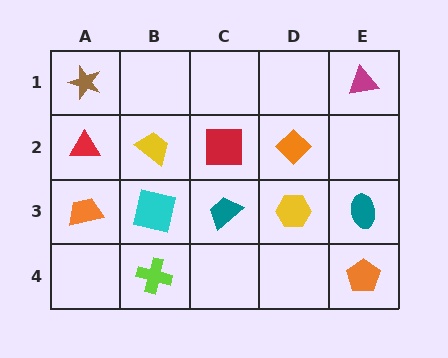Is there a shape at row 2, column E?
No, that cell is empty.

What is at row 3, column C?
A teal trapezoid.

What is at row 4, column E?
An orange pentagon.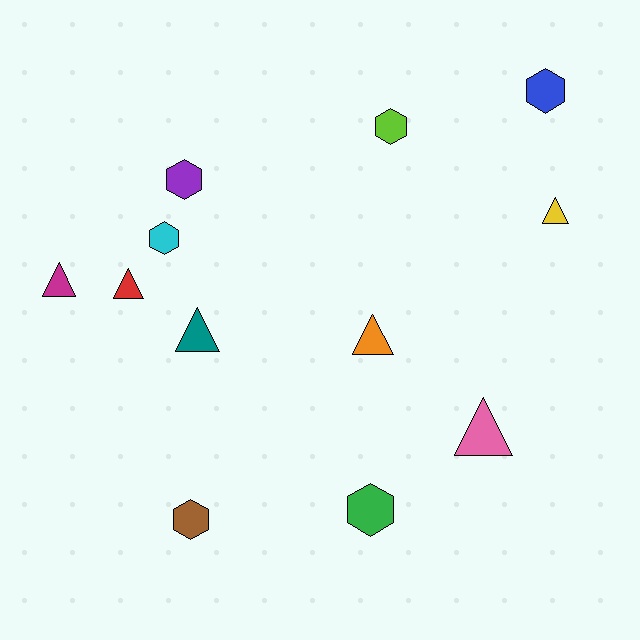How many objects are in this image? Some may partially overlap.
There are 12 objects.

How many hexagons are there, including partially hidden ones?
There are 6 hexagons.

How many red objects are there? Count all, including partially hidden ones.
There is 1 red object.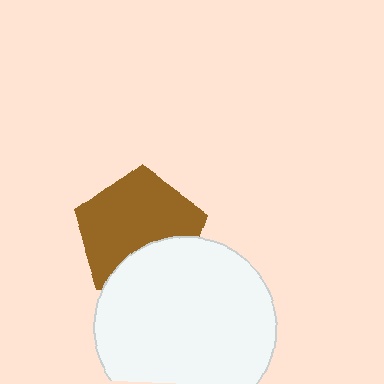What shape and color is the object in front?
The object in front is a white circle.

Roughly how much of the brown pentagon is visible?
Most of it is visible (roughly 69%).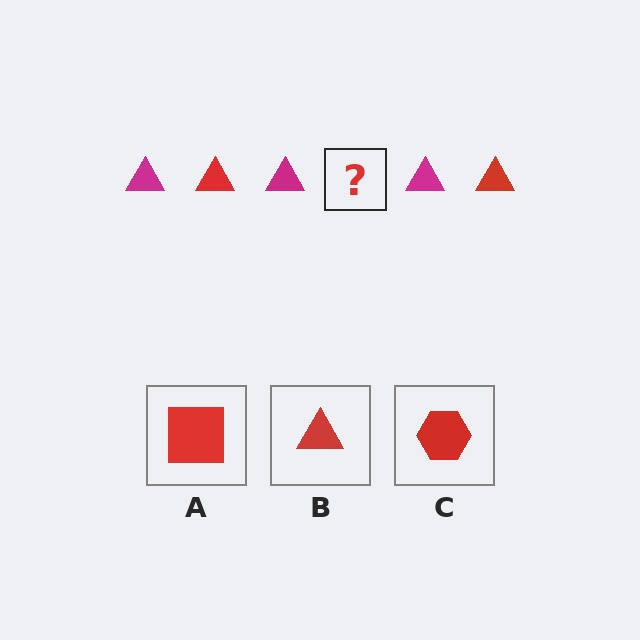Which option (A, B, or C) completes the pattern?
B.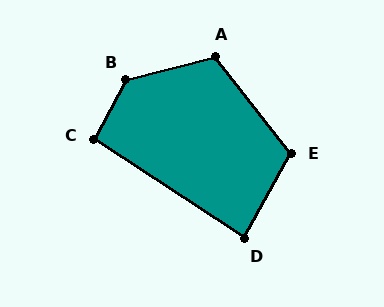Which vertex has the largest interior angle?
B, at approximately 132 degrees.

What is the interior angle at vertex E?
Approximately 113 degrees (obtuse).